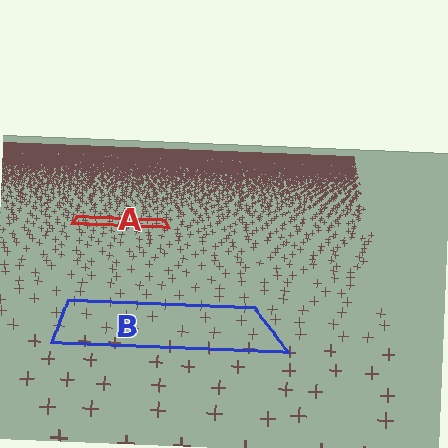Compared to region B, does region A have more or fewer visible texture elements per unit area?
Region A has more texture elements per unit area — they are packed more densely because it is farther away.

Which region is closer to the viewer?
Region B is closer. The texture elements there are larger and more spread out.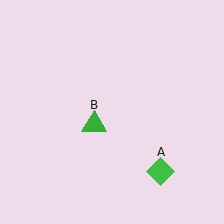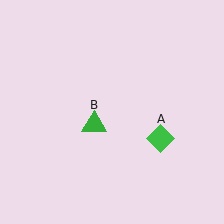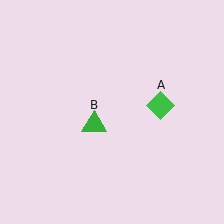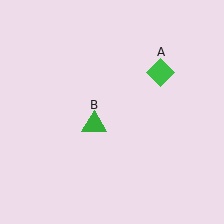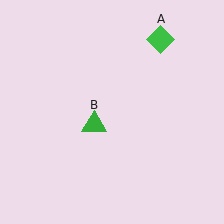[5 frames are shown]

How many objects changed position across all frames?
1 object changed position: green diamond (object A).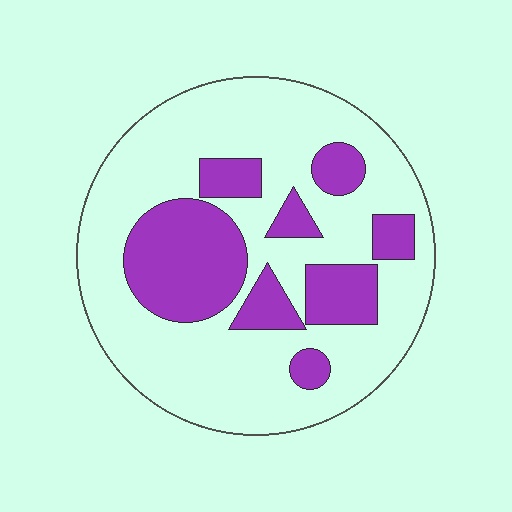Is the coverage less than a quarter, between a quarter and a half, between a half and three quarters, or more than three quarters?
Between a quarter and a half.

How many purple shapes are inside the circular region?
8.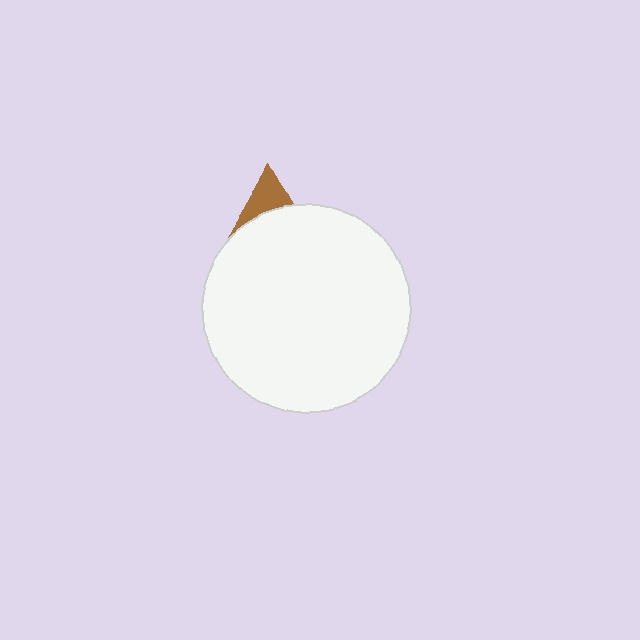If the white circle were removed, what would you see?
You would see the complete brown triangle.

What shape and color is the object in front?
The object in front is a white circle.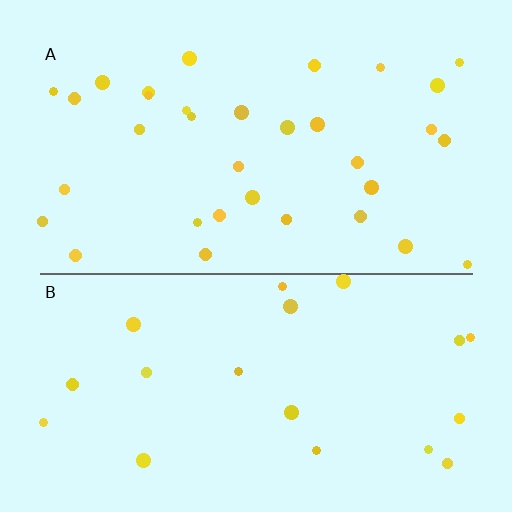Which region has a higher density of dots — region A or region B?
A (the top).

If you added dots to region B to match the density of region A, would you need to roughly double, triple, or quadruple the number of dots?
Approximately double.